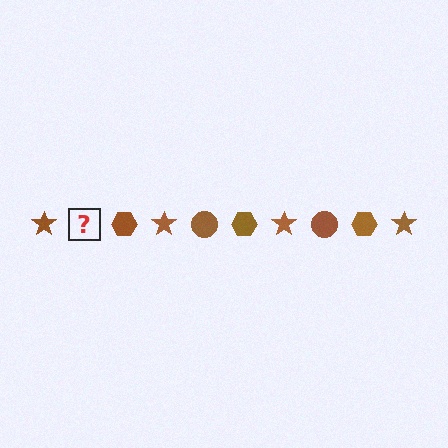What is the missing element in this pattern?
The missing element is a brown circle.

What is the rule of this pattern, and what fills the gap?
The rule is that the pattern cycles through star, circle, hexagon shapes in brown. The gap should be filled with a brown circle.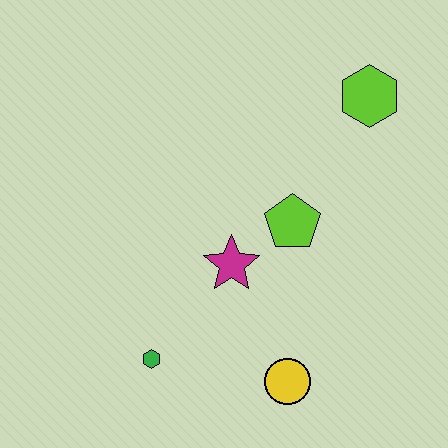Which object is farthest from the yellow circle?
The lime hexagon is farthest from the yellow circle.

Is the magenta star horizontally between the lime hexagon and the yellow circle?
No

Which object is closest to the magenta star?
The lime pentagon is closest to the magenta star.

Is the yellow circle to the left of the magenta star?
No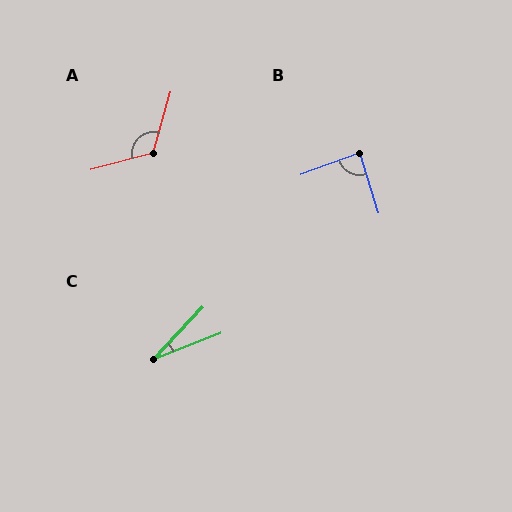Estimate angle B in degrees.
Approximately 87 degrees.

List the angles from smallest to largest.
C (25°), B (87°), A (121°).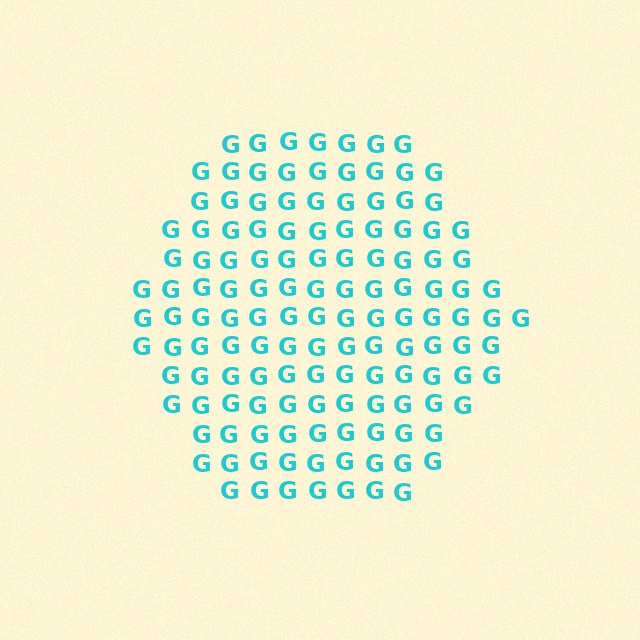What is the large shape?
The large shape is a hexagon.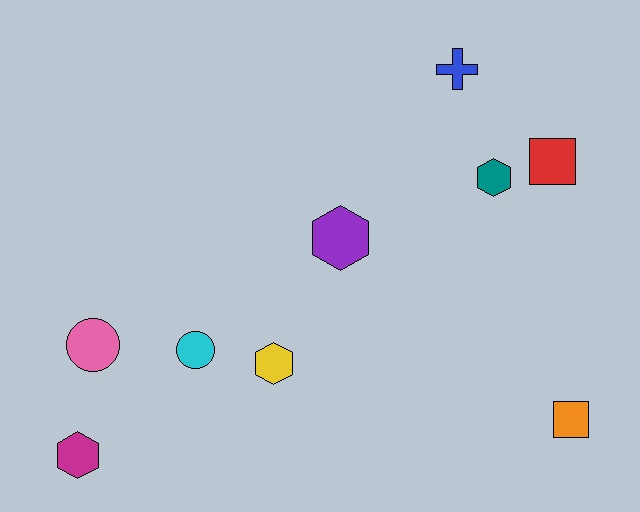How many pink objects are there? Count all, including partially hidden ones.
There is 1 pink object.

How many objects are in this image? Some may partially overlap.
There are 9 objects.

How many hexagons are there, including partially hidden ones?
There are 4 hexagons.